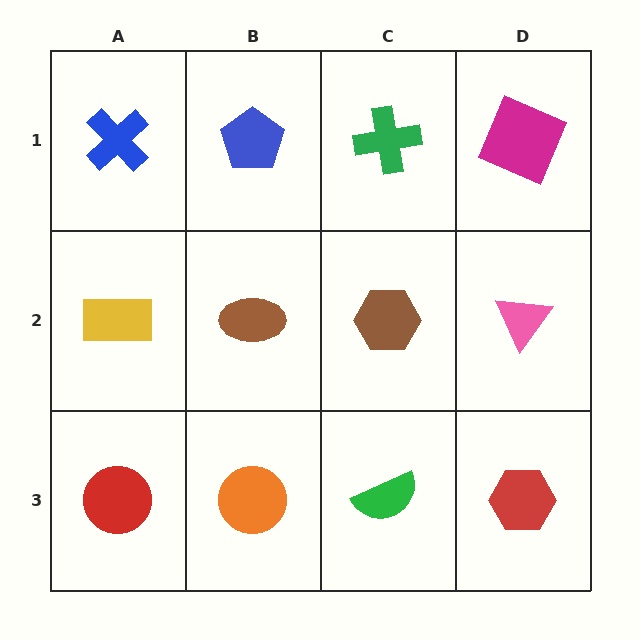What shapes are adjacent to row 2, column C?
A green cross (row 1, column C), a green semicircle (row 3, column C), a brown ellipse (row 2, column B), a pink triangle (row 2, column D).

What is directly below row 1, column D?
A pink triangle.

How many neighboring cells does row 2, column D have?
3.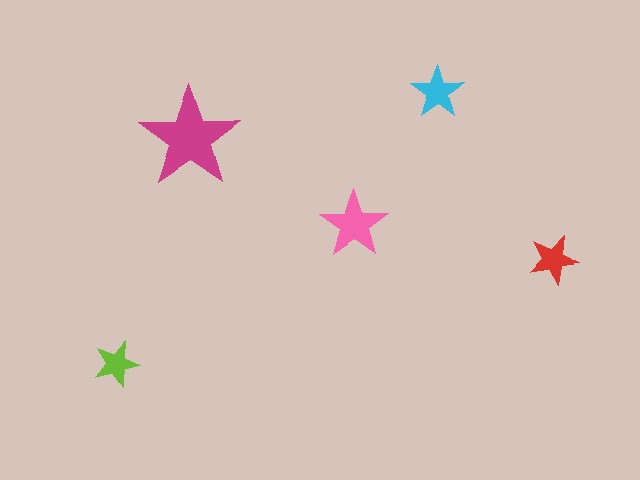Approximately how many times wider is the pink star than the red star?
About 1.5 times wider.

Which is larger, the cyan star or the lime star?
The cyan one.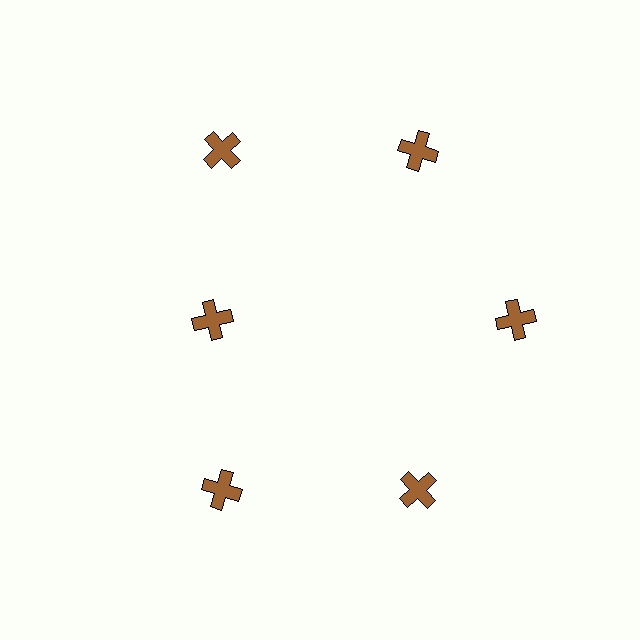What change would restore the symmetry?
The symmetry would be restored by moving it outward, back onto the ring so that all 6 crosses sit at equal angles and equal distance from the center.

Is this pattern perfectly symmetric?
No. The 6 brown crosses are arranged in a ring, but one element near the 9 o'clock position is pulled inward toward the center, breaking the 6-fold rotational symmetry.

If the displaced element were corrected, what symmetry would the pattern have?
It would have 6-fold rotational symmetry — the pattern would map onto itself every 60 degrees.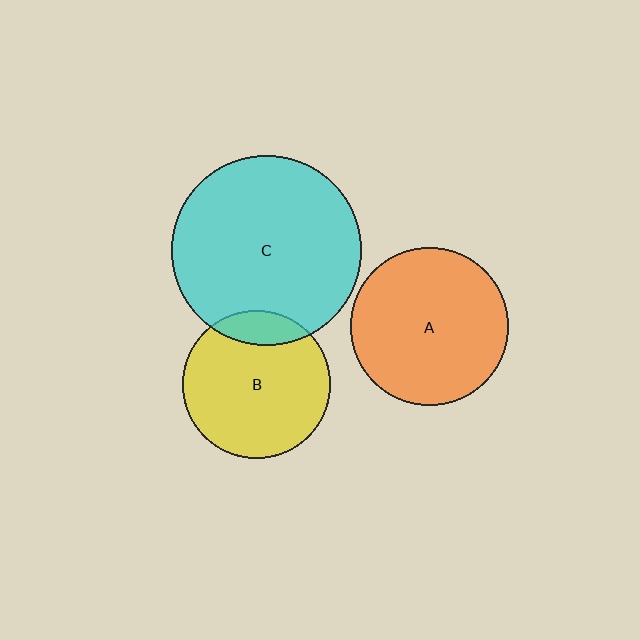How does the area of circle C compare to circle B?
Approximately 1.6 times.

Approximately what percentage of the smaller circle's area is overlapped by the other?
Approximately 15%.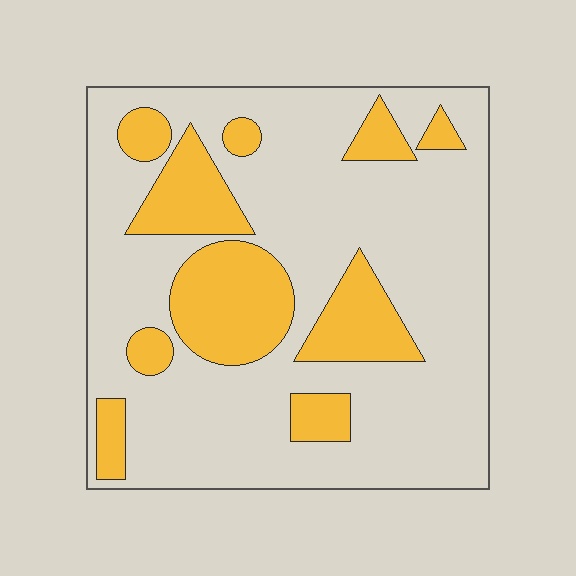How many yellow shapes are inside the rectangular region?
10.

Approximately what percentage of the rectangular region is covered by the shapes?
Approximately 25%.